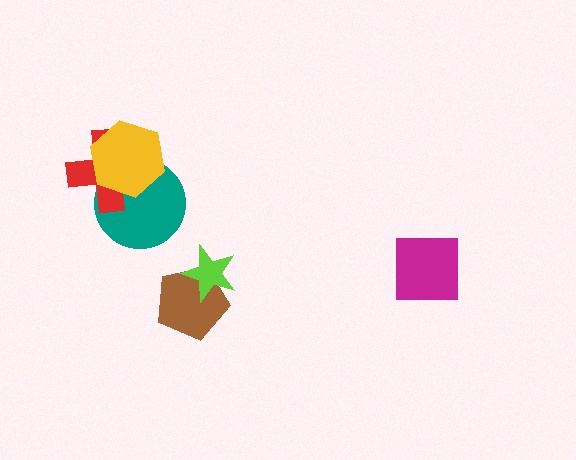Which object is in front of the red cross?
The yellow hexagon is in front of the red cross.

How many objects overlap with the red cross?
2 objects overlap with the red cross.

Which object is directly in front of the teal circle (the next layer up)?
The red cross is directly in front of the teal circle.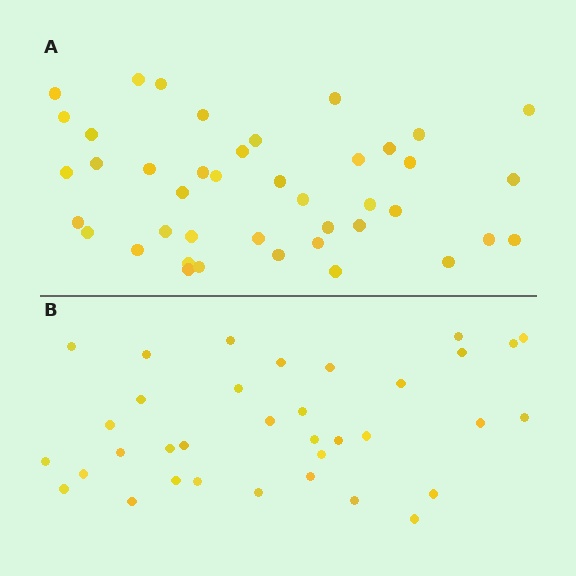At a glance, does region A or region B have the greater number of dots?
Region A (the top region) has more dots.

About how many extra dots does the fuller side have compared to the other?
Region A has roughly 8 or so more dots than region B.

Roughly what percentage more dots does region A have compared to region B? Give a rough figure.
About 20% more.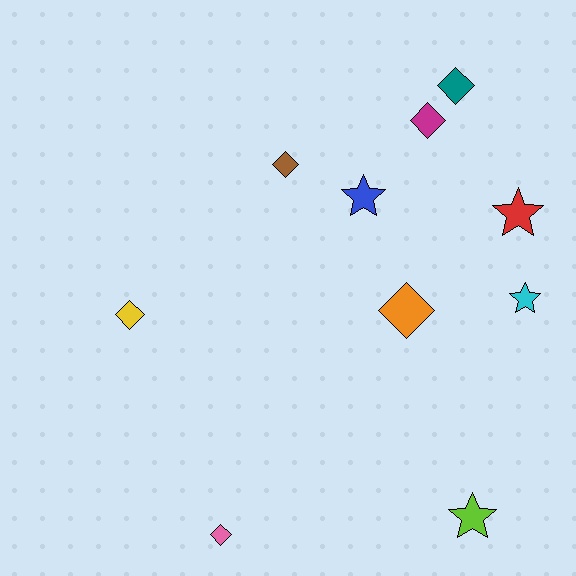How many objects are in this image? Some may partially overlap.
There are 10 objects.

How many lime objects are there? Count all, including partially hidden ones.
There is 1 lime object.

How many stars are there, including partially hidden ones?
There are 4 stars.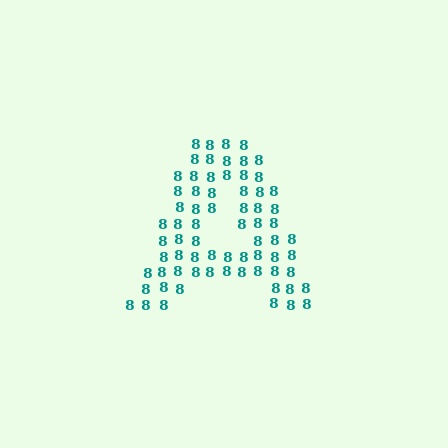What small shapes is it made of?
It is made of small digit 8's.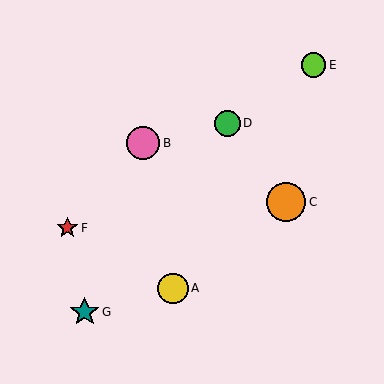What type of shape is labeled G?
Shape G is a teal star.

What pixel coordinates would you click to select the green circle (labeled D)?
Click at (227, 123) to select the green circle D.